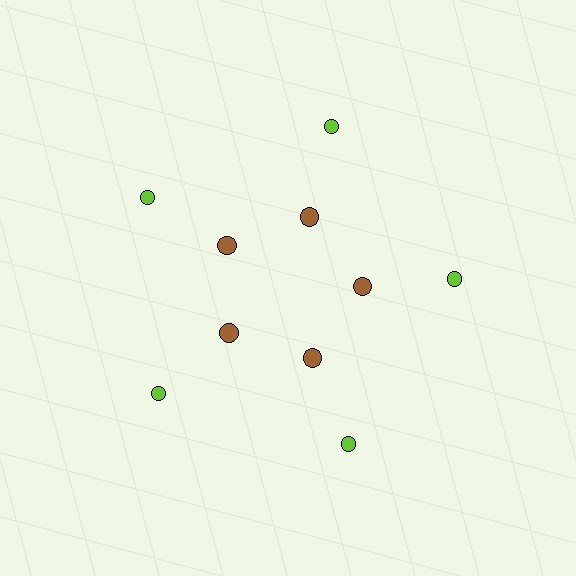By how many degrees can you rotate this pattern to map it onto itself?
The pattern maps onto itself every 72 degrees of rotation.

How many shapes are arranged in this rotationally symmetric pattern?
There are 10 shapes, arranged in 5 groups of 2.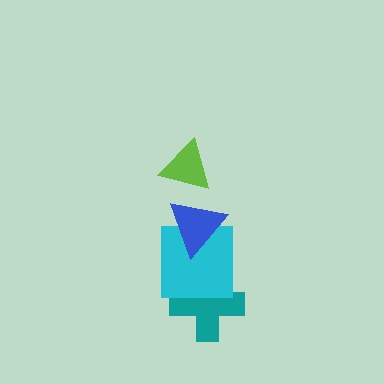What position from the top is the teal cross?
The teal cross is 4th from the top.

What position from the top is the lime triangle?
The lime triangle is 1st from the top.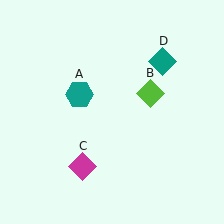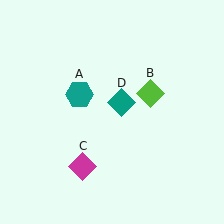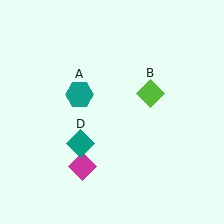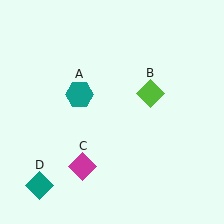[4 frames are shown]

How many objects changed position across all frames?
1 object changed position: teal diamond (object D).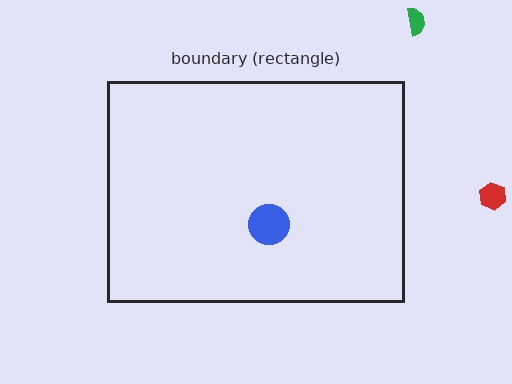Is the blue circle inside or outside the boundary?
Inside.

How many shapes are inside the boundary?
1 inside, 2 outside.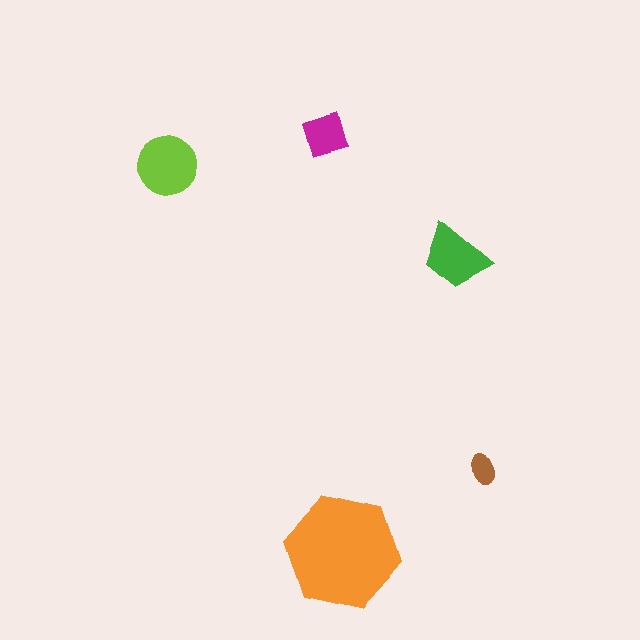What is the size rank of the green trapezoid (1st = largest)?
3rd.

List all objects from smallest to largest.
The brown ellipse, the magenta diamond, the green trapezoid, the lime circle, the orange hexagon.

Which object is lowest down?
The orange hexagon is bottommost.